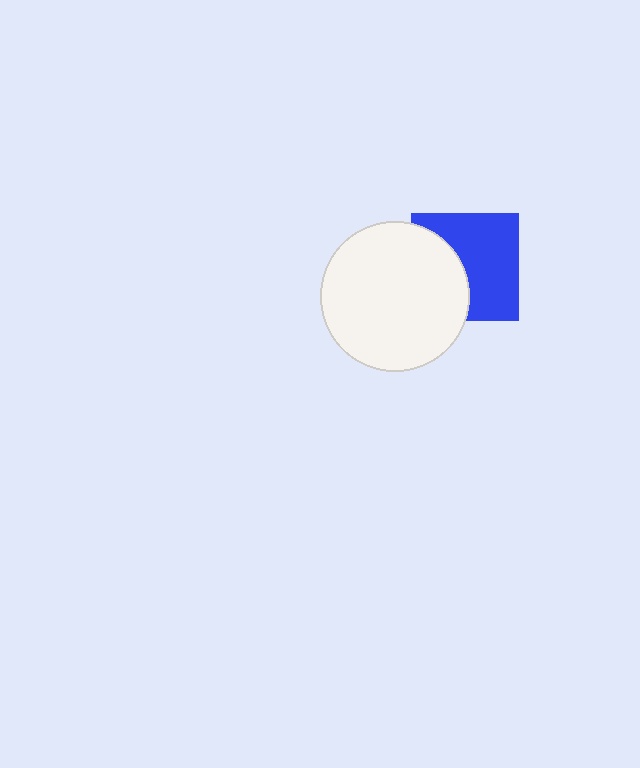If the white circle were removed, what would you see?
You would see the complete blue square.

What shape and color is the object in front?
The object in front is a white circle.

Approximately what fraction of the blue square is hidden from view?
Roughly 40% of the blue square is hidden behind the white circle.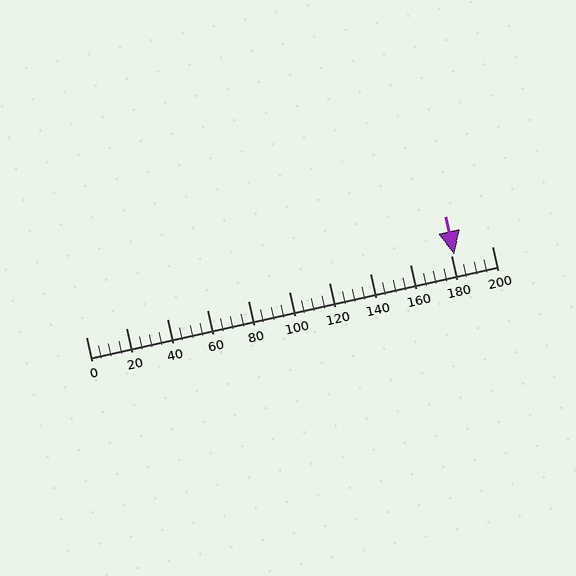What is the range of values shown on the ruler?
The ruler shows values from 0 to 200.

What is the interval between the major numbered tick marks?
The major tick marks are spaced 20 units apart.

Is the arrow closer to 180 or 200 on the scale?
The arrow is closer to 180.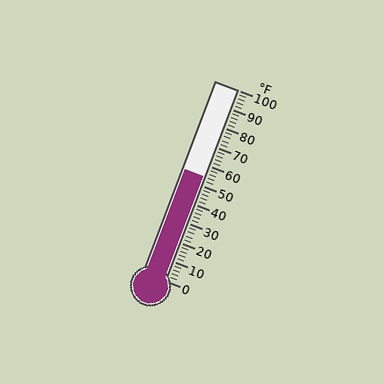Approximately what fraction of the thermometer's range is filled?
The thermometer is filled to approximately 55% of its range.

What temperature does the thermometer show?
The thermometer shows approximately 54°F.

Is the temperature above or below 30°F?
The temperature is above 30°F.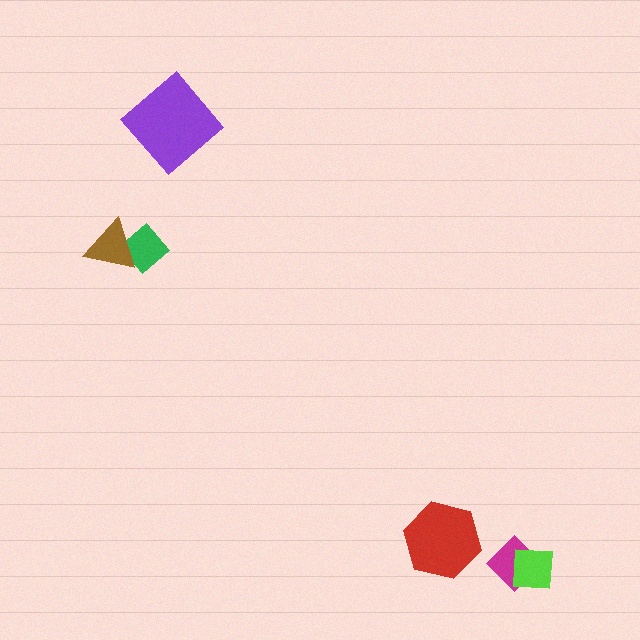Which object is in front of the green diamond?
The brown triangle is in front of the green diamond.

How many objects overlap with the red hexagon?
0 objects overlap with the red hexagon.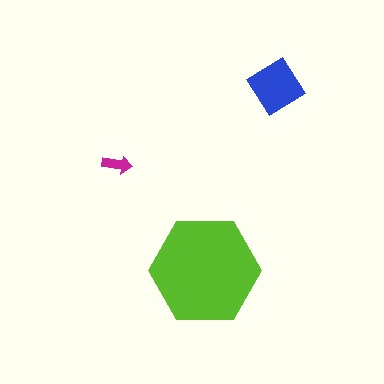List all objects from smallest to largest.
The magenta arrow, the blue diamond, the lime hexagon.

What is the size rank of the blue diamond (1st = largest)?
2nd.